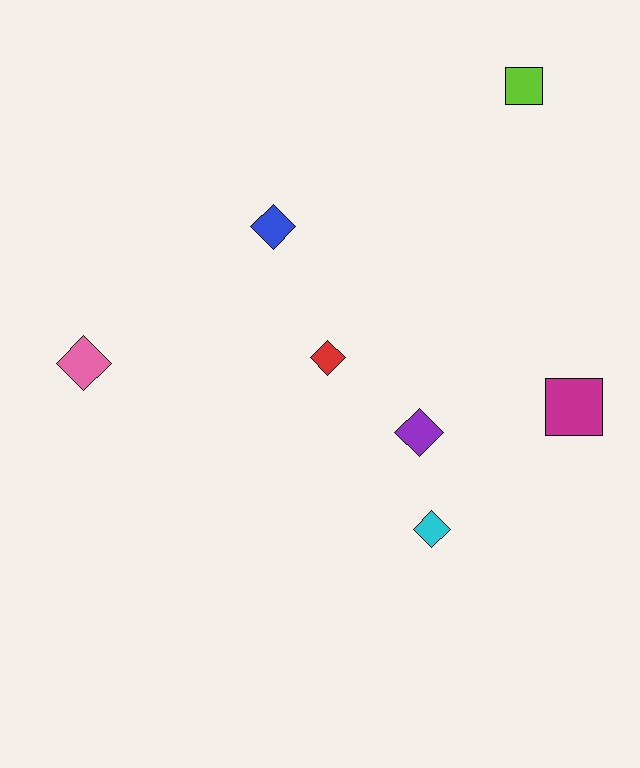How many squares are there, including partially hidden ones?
There are 2 squares.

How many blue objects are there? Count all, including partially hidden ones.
There is 1 blue object.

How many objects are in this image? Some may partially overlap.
There are 7 objects.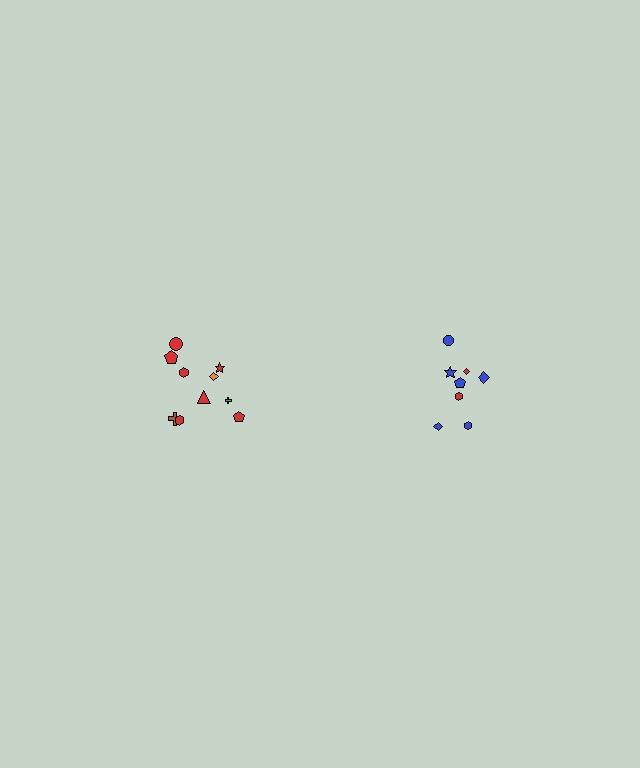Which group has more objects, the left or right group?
The left group.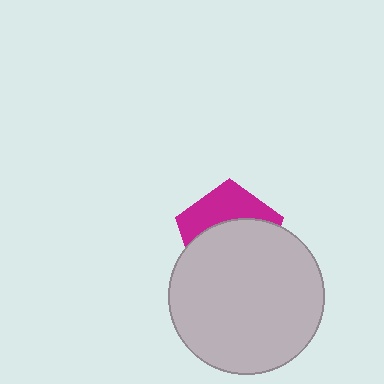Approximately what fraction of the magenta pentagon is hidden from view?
Roughly 62% of the magenta pentagon is hidden behind the light gray circle.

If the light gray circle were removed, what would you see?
You would see the complete magenta pentagon.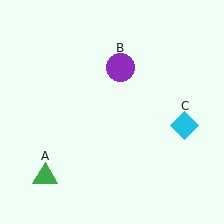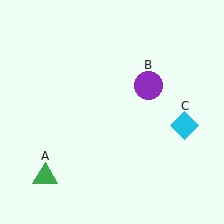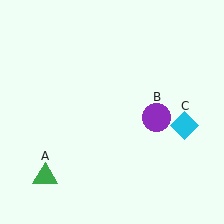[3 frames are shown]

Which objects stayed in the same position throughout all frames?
Green triangle (object A) and cyan diamond (object C) remained stationary.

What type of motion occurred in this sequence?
The purple circle (object B) rotated clockwise around the center of the scene.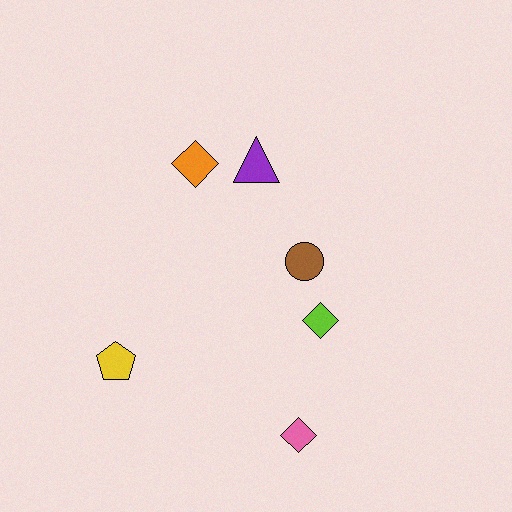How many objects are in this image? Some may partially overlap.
There are 6 objects.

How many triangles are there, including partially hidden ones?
There is 1 triangle.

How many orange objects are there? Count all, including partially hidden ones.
There is 1 orange object.